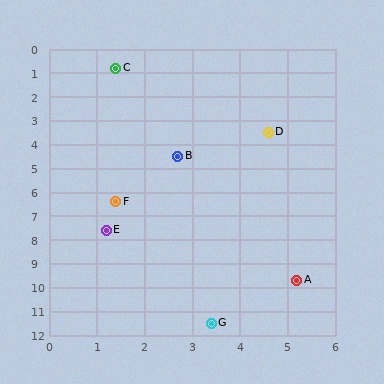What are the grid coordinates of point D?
Point D is at approximately (4.6, 3.5).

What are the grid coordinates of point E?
Point E is at approximately (1.2, 7.6).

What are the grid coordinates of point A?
Point A is at approximately (5.2, 9.7).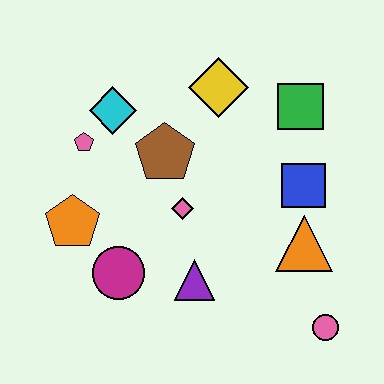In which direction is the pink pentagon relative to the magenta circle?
The pink pentagon is above the magenta circle.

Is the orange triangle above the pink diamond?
No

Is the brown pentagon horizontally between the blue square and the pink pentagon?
Yes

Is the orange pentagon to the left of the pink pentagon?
Yes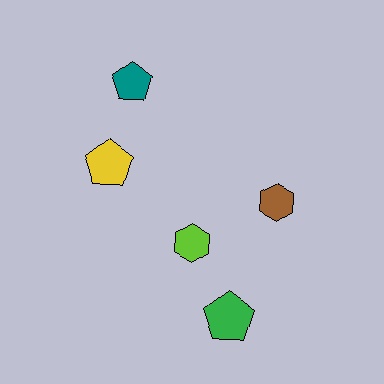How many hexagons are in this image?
There are 2 hexagons.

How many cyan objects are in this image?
There are no cyan objects.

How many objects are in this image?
There are 5 objects.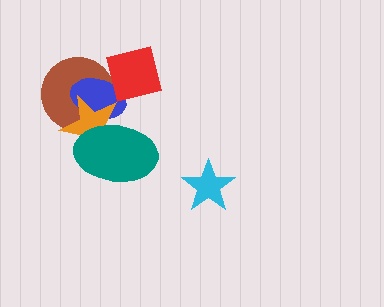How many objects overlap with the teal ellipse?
3 objects overlap with the teal ellipse.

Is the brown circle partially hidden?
Yes, it is partially covered by another shape.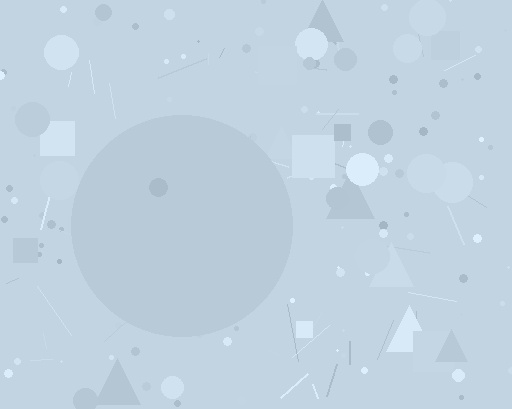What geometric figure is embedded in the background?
A circle is embedded in the background.